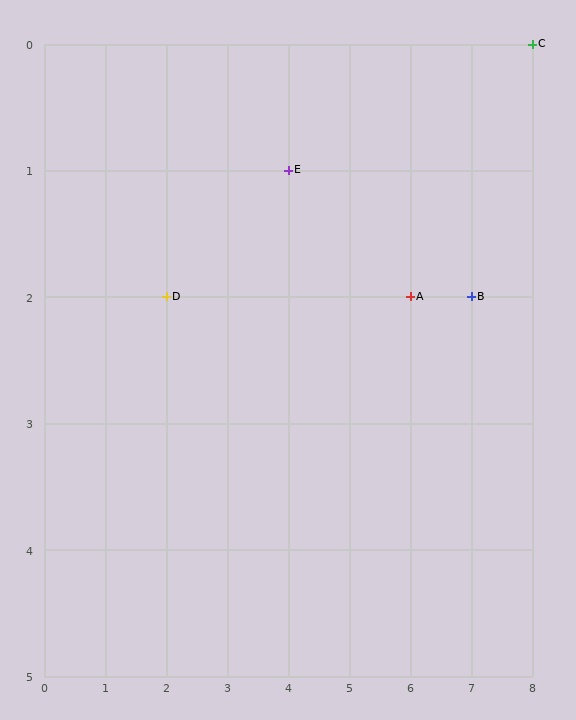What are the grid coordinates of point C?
Point C is at grid coordinates (8, 0).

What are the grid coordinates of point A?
Point A is at grid coordinates (6, 2).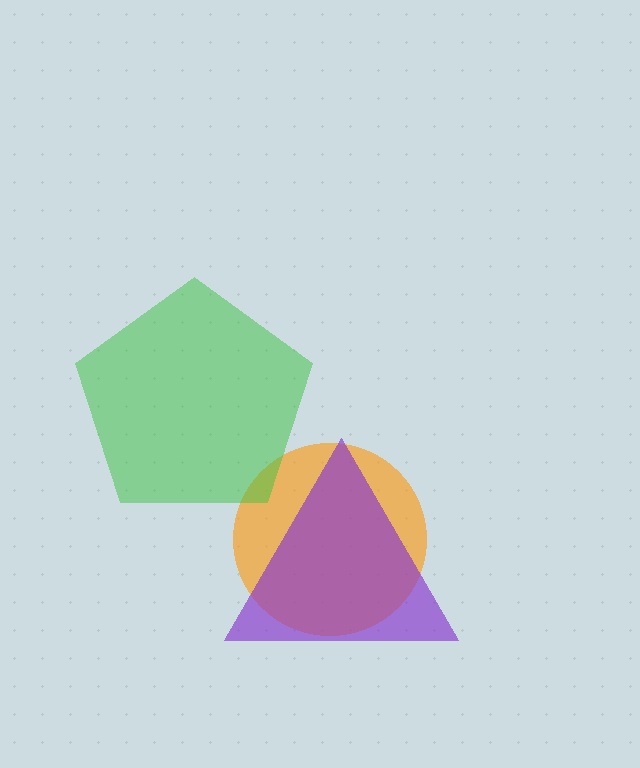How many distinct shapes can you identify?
There are 3 distinct shapes: an orange circle, a green pentagon, a purple triangle.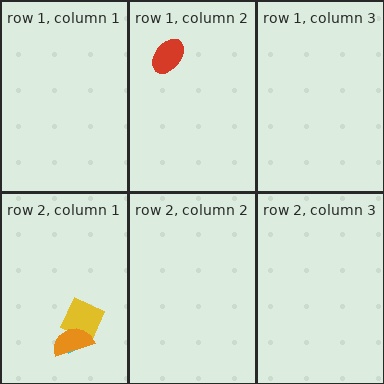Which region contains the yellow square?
The row 2, column 1 region.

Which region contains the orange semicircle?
The row 2, column 1 region.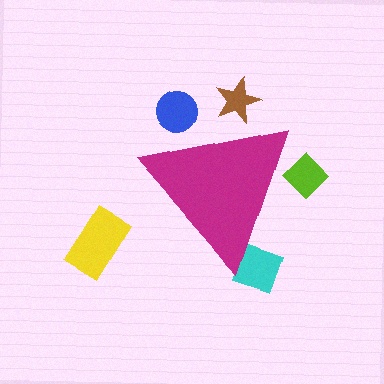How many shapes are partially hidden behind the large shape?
4 shapes are partially hidden.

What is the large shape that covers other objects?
A magenta triangle.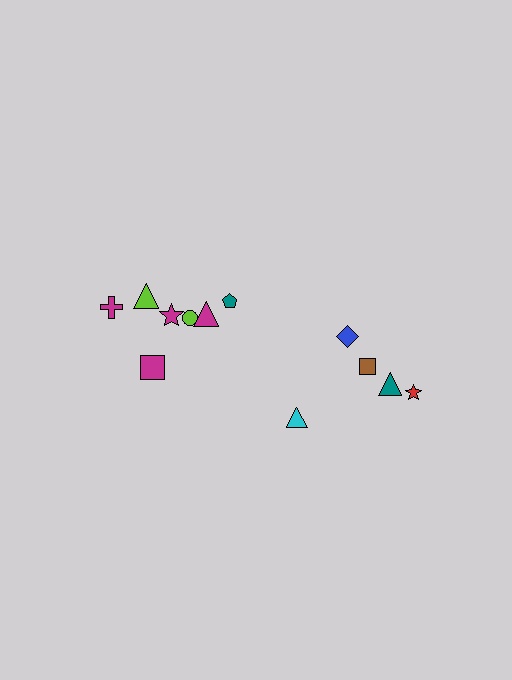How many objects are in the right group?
There are 5 objects.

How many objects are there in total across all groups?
There are 12 objects.